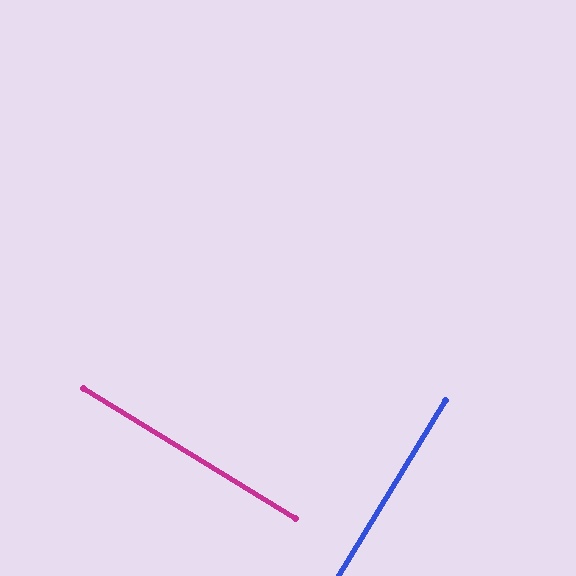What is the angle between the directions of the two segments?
Approximately 90 degrees.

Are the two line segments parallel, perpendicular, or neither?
Perpendicular — they meet at approximately 90°.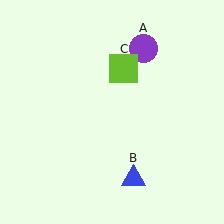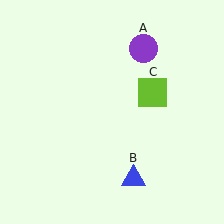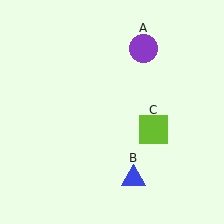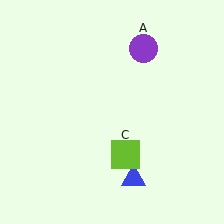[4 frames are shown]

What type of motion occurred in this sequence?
The lime square (object C) rotated clockwise around the center of the scene.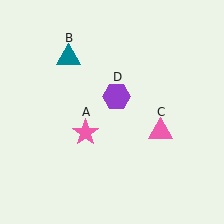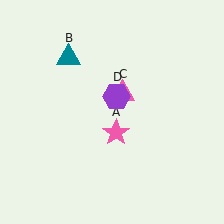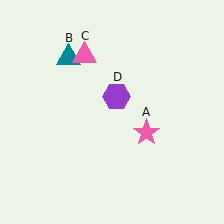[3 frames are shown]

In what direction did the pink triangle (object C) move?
The pink triangle (object C) moved up and to the left.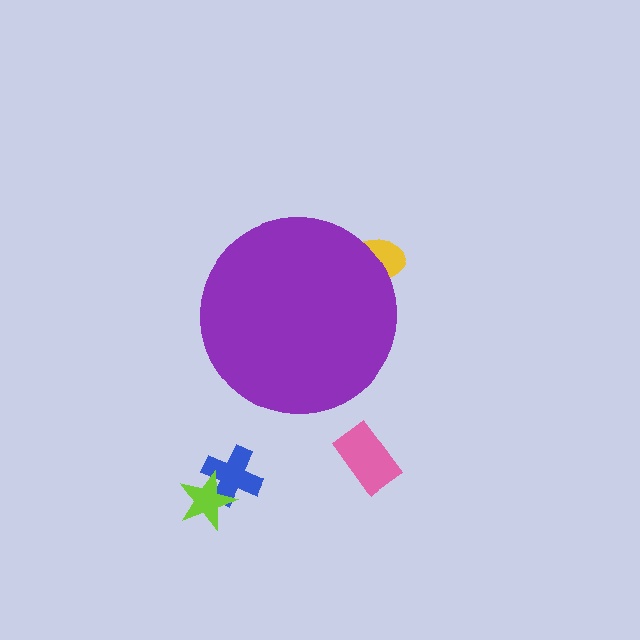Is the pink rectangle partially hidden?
No, the pink rectangle is fully visible.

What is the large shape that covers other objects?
A purple circle.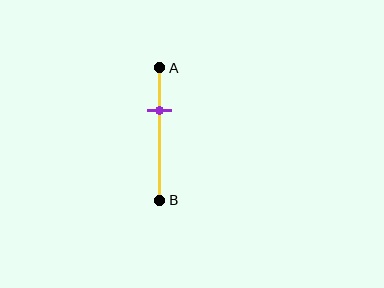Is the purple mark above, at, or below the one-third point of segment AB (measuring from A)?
The purple mark is approximately at the one-third point of segment AB.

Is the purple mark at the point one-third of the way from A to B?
Yes, the mark is approximately at the one-third point.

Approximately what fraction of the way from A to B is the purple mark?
The purple mark is approximately 30% of the way from A to B.